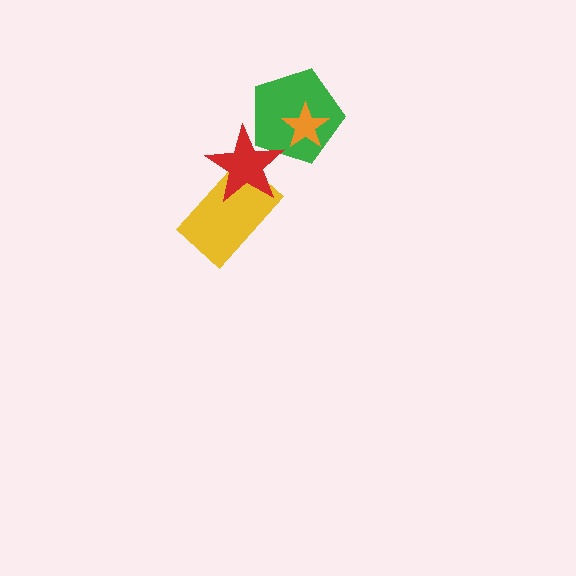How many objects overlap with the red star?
2 objects overlap with the red star.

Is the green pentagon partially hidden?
Yes, it is partially covered by another shape.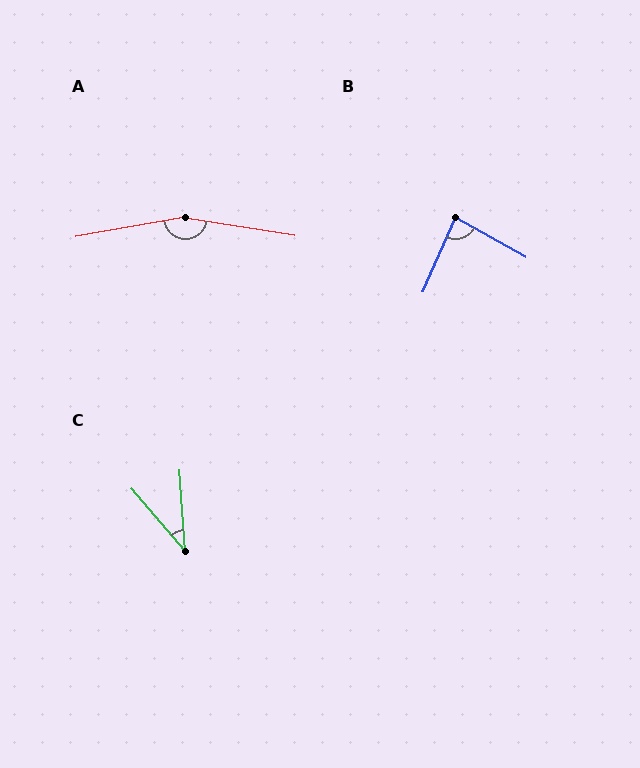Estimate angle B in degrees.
Approximately 84 degrees.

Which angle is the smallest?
C, at approximately 37 degrees.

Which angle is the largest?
A, at approximately 161 degrees.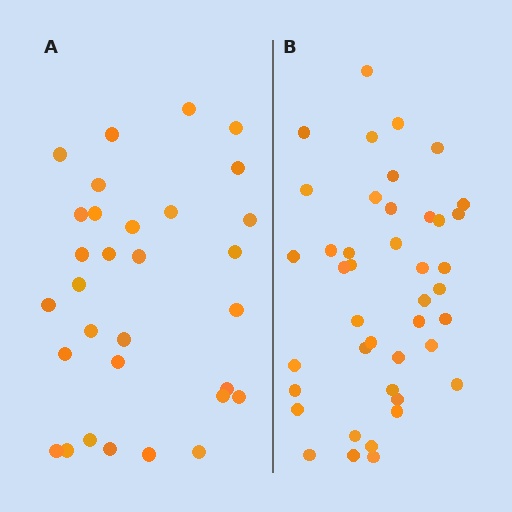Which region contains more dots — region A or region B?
Region B (the right region) has more dots.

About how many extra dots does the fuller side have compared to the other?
Region B has roughly 12 or so more dots than region A.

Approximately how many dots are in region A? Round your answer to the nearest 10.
About 30 dots. (The exact count is 31, which rounds to 30.)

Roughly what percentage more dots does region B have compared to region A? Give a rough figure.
About 35% more.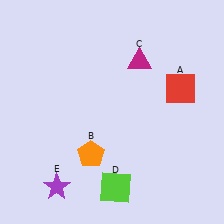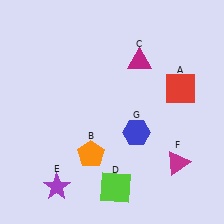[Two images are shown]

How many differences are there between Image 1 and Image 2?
There are 2 differences between the two images.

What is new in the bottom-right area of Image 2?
A magenta triangle (F) was added in the bottom-right area of Image 2.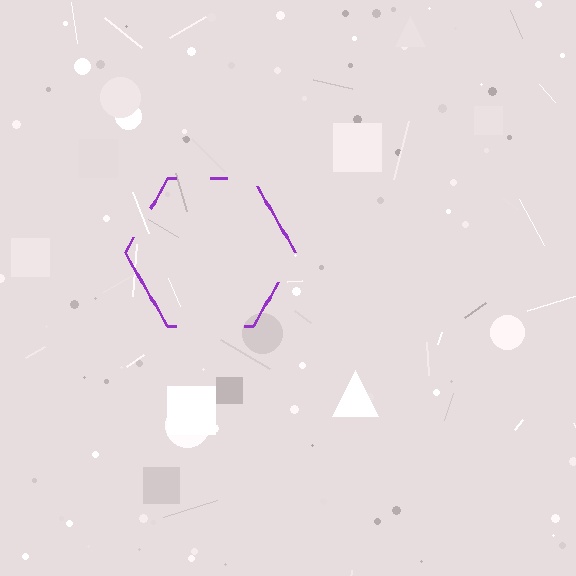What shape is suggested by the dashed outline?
The dashed outline suggests a hexagon.